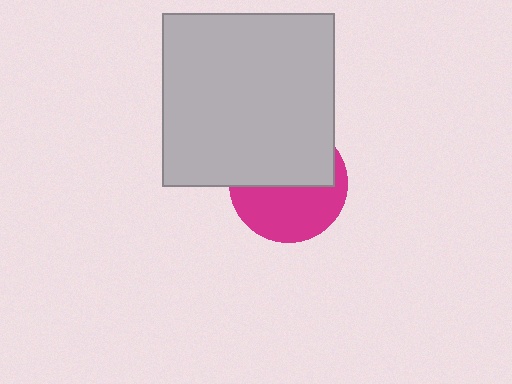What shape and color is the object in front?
The object in front is a light gray square.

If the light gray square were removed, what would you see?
You would see the complete magenta circle.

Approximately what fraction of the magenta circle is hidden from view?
Roughly 51% of the magenta circle is hidden behind the light gray square.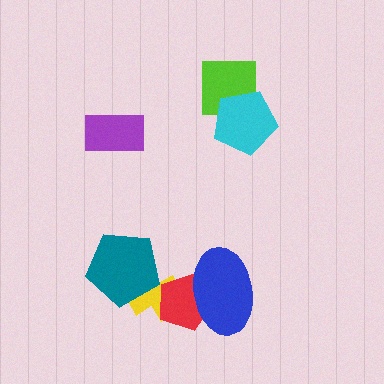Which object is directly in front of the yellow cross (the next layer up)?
The teal pentagon is directly in front of the yellow cross.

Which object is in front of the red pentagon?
The blue ellipse is in front of the red pentagon.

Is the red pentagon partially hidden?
Yes, it is partially covered by another shape.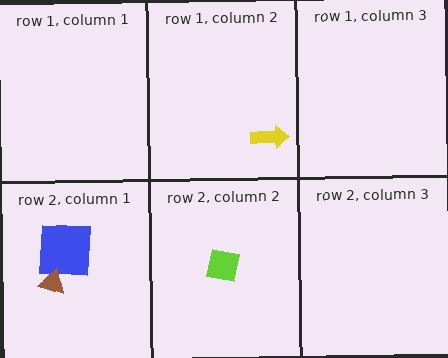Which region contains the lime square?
The row 2, column 2 region.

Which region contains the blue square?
The row 2, column 1 region.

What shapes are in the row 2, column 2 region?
The lime square.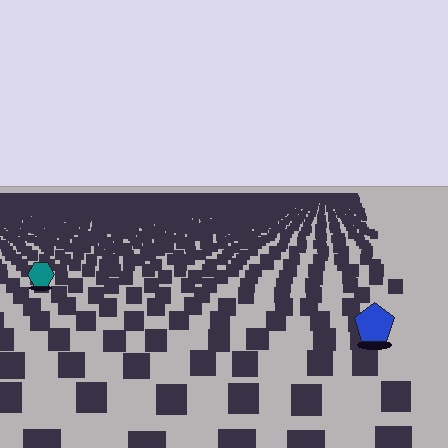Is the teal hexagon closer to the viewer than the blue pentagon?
No. The blue pentagon is closer — you can tell from the texture gradient: the ground texture is coarser near it.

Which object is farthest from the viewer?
The teal hexagon is farthest from the viewer. It appears smaller and the ground texture around it is denser.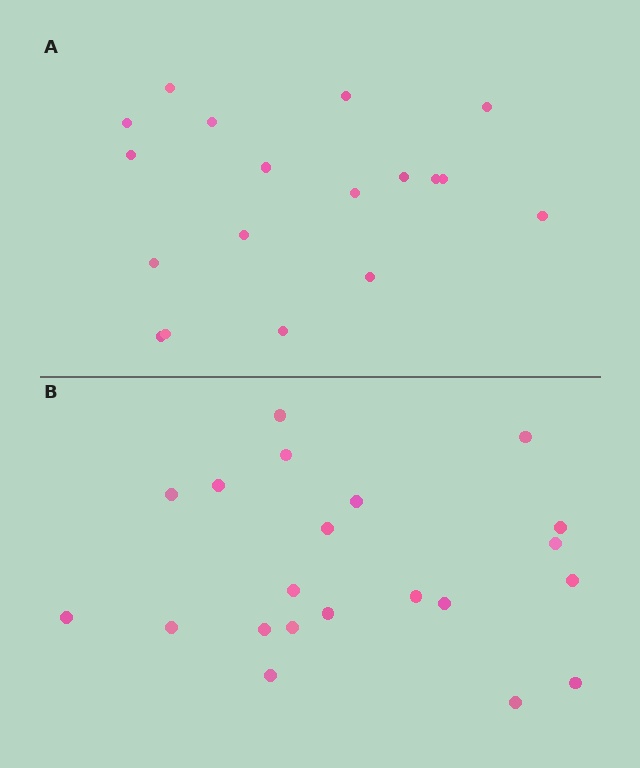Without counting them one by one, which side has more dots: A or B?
Region B (the bottom region) has more dots.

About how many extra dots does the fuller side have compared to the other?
Region B has just a few more — roughly 2 or 3 more dots than region A.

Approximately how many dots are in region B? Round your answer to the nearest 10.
About 20 dots. (The exact count is 21, which rounds to 20.)